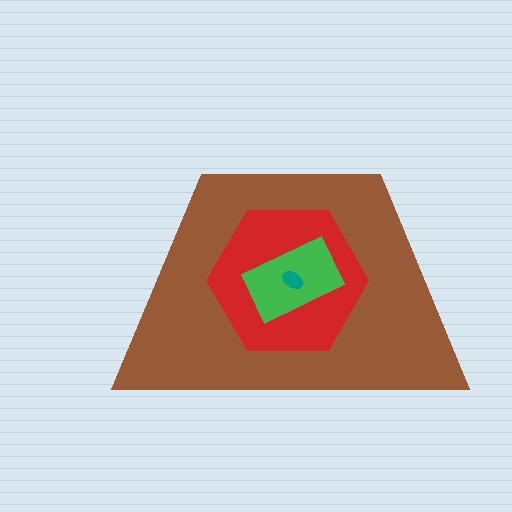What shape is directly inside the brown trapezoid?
The red hexagon.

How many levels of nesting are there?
4.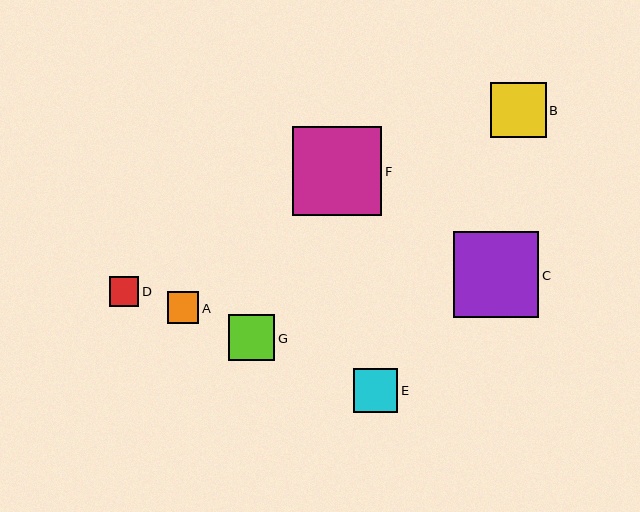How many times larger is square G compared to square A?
Square G is approximately 1.5 times the size of square A.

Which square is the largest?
Square F is the largest with a size of approximately 89 pixels.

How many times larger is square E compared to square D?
Square E is approximately 1.5 times the size of square D.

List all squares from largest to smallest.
From largest to smallest: F, C, B, G, E, A, D.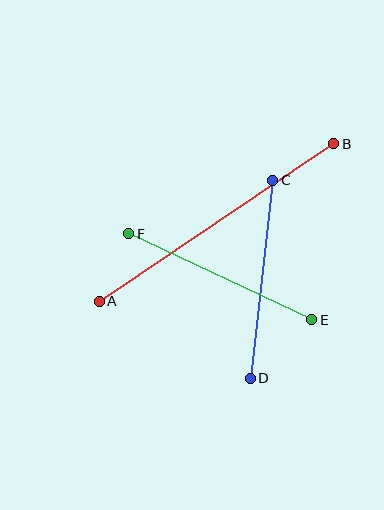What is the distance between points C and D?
The distance is approximately 200 pixels.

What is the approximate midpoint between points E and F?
The midpoint is at approximately (220, 277) pixels.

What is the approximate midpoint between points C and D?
The midpoint is at approximately (262, 279) pixels.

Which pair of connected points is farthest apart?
Points A and B are farthest apart.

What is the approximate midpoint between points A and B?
The midpoint is at approximately (217, 222) pixels.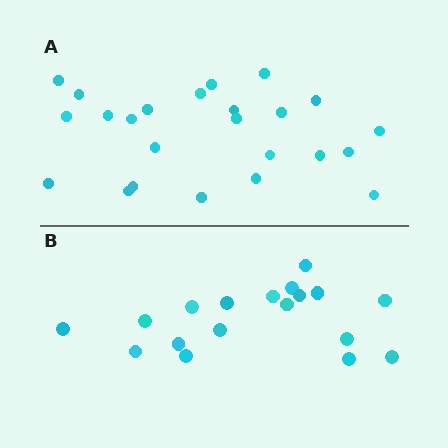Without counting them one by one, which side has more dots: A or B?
Region A (the top region) has more dots.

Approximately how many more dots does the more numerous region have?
Region A has about 6 more dots than region B.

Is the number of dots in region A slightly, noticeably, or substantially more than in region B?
Region A has noticeably more, but not dramatically so. The ratio is roughly 1.3 to 1.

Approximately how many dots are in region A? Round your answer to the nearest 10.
About 20 dots. (The exact count is 24, which rounds to 20.)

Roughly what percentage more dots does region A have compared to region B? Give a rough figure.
About 35% more.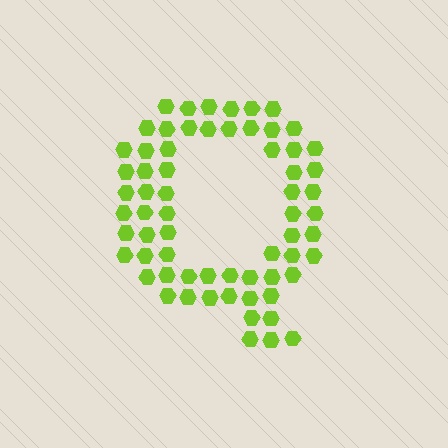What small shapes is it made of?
It is made of small hexagons.